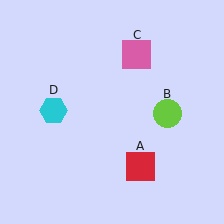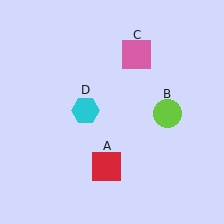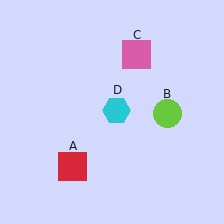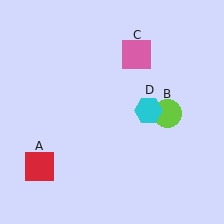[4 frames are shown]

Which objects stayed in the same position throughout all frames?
Lime circle (object B) and pink square (object C) remained stationary.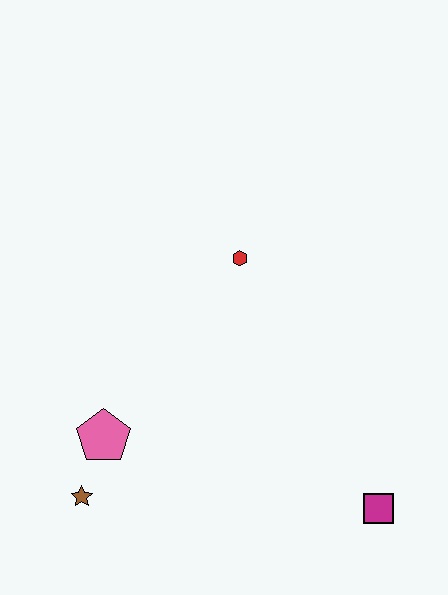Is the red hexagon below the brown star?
No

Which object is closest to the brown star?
The pink pentagon is closest to the brown star.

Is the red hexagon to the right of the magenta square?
No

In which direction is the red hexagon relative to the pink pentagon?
The red hexagon is above the pink pentagon.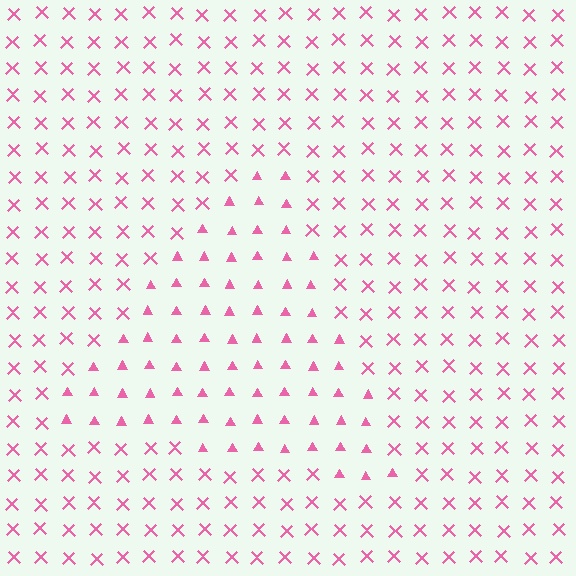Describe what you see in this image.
The image is filled with small pink elements arranged in a uniform grid. A triangle-shaped region contains triangles, while the surrounding area contains X marks. The boundary is defined purely by the change in element shape.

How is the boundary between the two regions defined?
The boundary is defined by a change in element shape: triangles inside vs. X marks outside. All elements share the same color and spacing.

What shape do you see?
I see a triangle.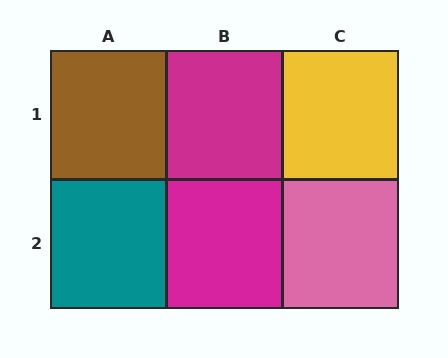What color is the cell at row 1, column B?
Magenta.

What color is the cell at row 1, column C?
Yellow.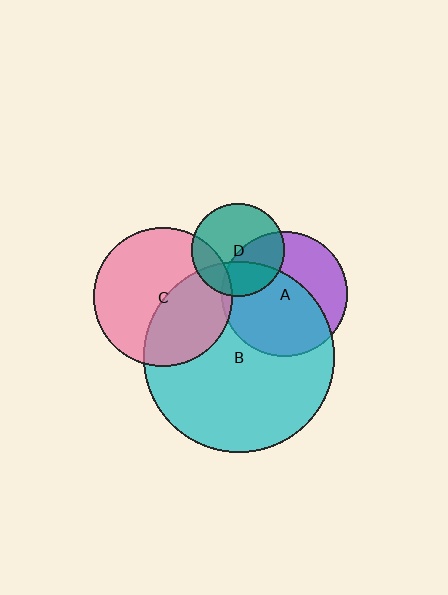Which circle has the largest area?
Circle B (cyan).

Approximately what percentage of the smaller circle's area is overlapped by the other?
Approximately 5%.